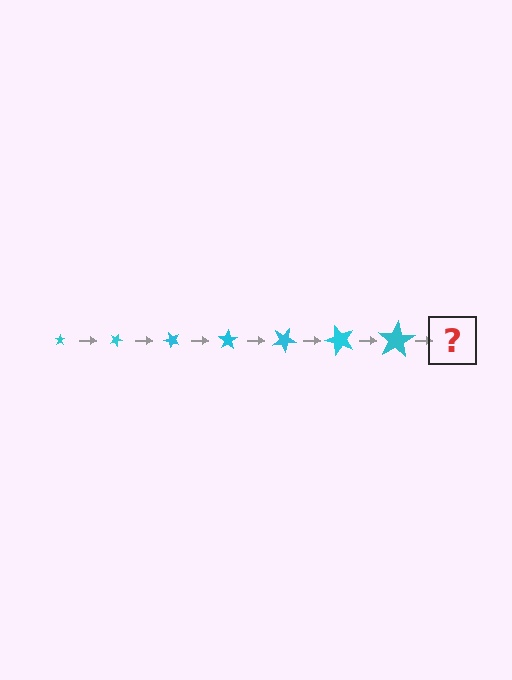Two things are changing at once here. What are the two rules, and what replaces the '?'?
The two rules are that the star grows larger each step and it rotates 25 degrees each step. The '?' should be a star, larger than the previous one and rotated 175 degrees from the start.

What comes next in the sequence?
The next element should be a star, larger than the previous one and rotated 175 degrees from the start.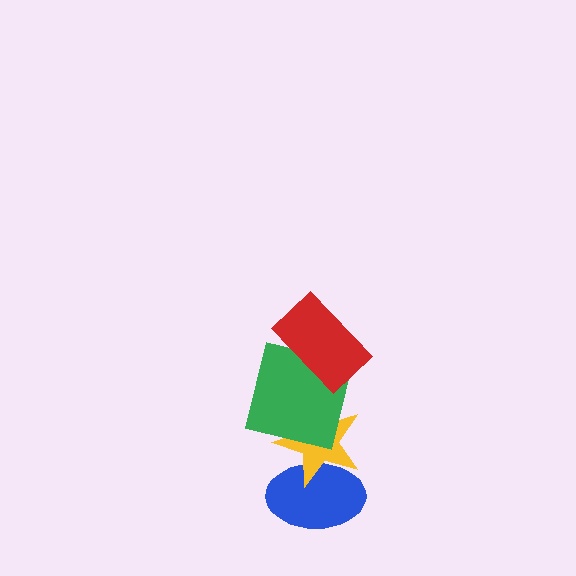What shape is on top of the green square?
The red rectangle is on top of the green square.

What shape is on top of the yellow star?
The green square is on top of the yellow star.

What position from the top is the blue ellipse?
The blue ellipse is 4th from the top.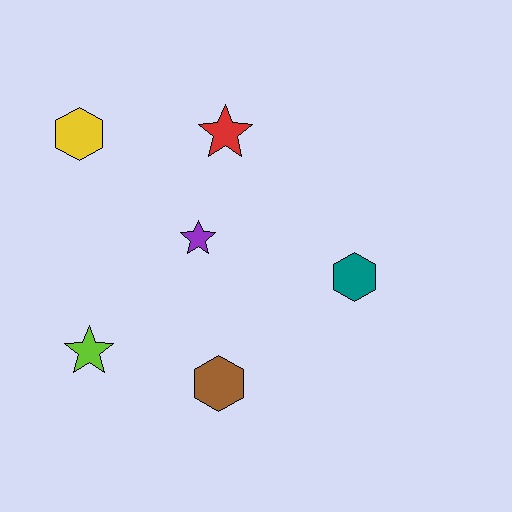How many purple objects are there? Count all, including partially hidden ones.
There is 1 purple object.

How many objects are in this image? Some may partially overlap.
There are 6 objects.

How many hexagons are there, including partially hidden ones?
There are 3 hexagons.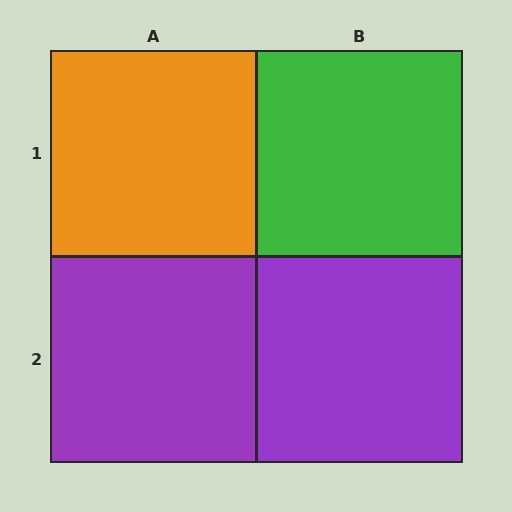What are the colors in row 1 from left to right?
Orange, green.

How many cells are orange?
1 cell is orange.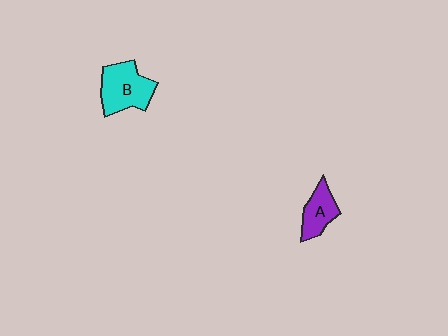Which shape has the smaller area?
Shape A (purple).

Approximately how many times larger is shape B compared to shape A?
Approximately 1.6 times.